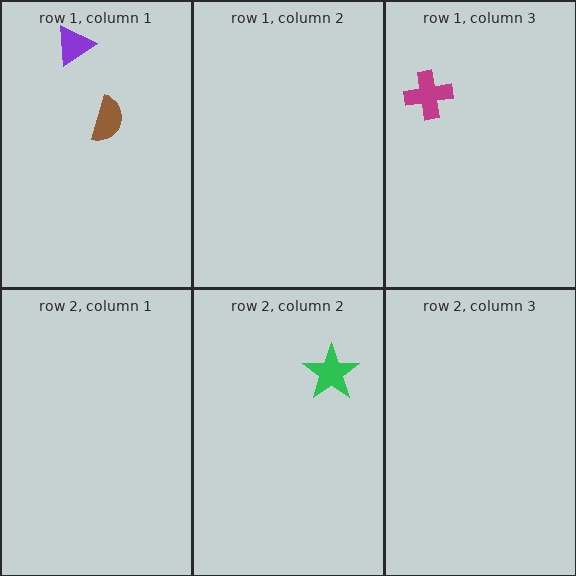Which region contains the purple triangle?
The row 1, column 1 region.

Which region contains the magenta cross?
The row 1, column 3 region.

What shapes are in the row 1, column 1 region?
The brown semicircle, the purple triangle.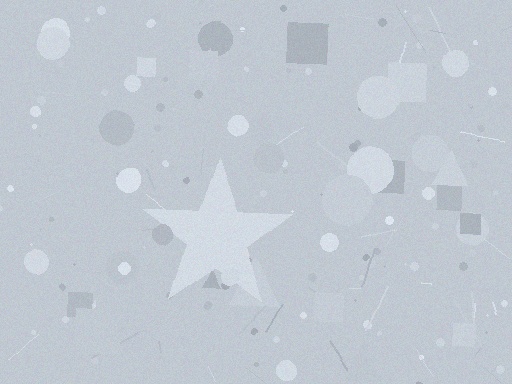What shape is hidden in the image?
A star is hidden in the image.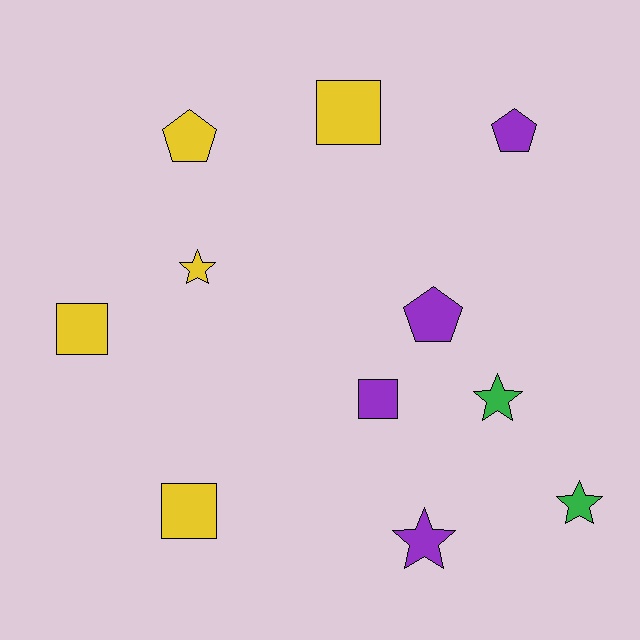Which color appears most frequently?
Yellow, with 5 objects.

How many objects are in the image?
There are 11 objects.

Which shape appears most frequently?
Star, with 4 objects.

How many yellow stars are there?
There is 1 yellow star.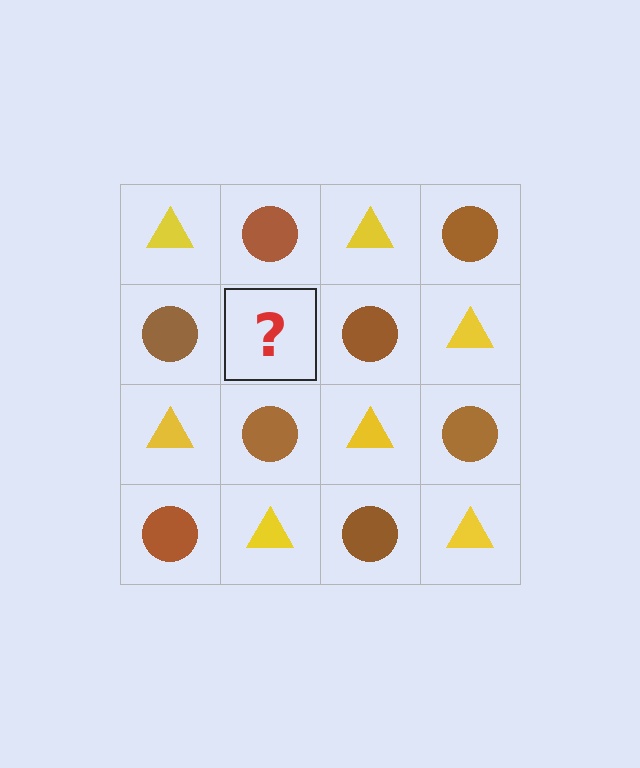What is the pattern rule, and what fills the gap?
The rule is that it alternates yellow triangle and brown circle in a checkerboard pattern. The gap should be filled with a yellow triangle.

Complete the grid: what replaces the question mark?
The question mark should be replaced with a yellow triangle.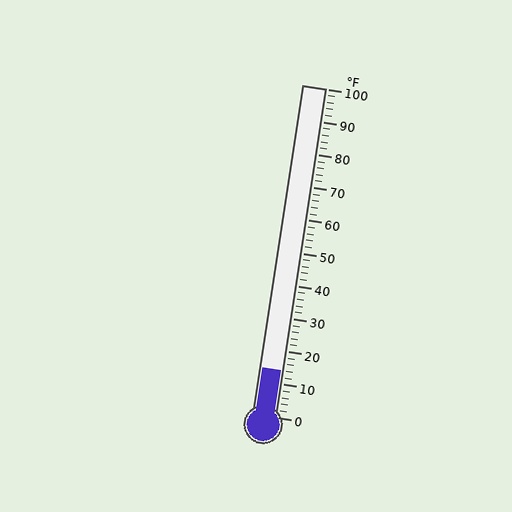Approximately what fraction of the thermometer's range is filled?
The thermometer is filled to approximately 15% of its range.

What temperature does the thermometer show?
The thermometer shows approximately 14°F.